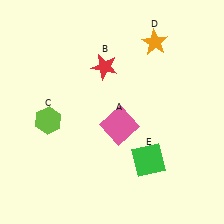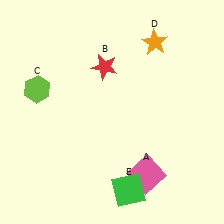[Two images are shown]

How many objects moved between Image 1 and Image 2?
3 objects moved between the two images.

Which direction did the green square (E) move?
The green square (E) moved down.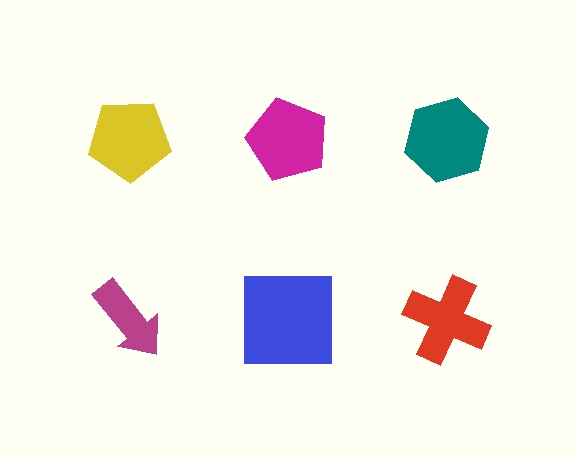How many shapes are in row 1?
3 shapes.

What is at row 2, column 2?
A blue square.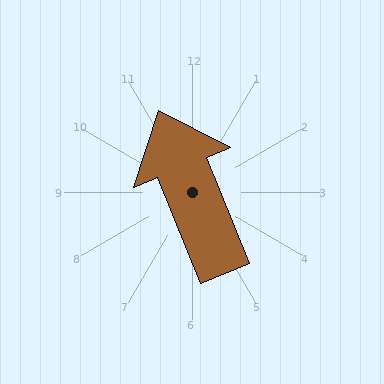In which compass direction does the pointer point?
North.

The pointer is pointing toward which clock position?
Roughly 11 o'clock.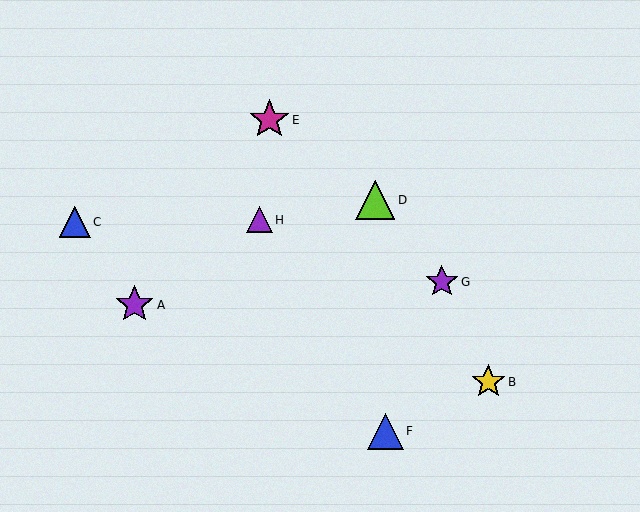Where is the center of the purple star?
The center of the purple star is at (135, 305).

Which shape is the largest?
The magenta star (labeled E) is the largest.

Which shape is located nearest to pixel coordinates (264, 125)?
The magenta star (labeled E) at (269, 120) is nearest to that location.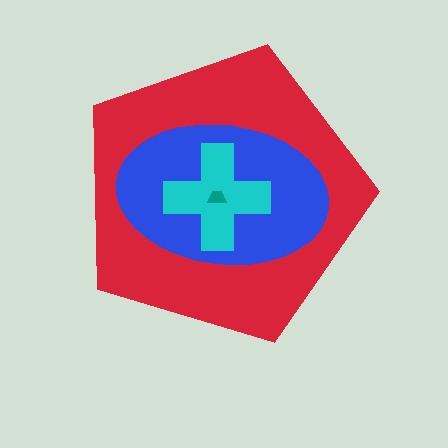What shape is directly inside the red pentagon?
The blue ellipse.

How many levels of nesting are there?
4.